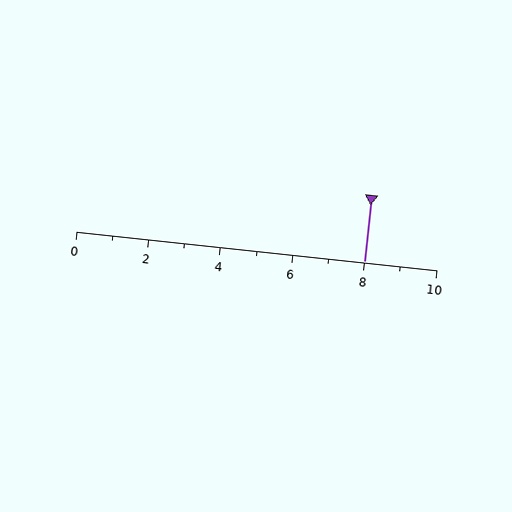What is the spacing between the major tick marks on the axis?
The major ticks are spaced 2 apart.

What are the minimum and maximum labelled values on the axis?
The axis runs from 0 to 10.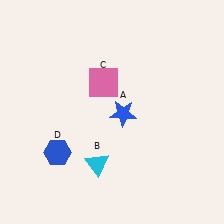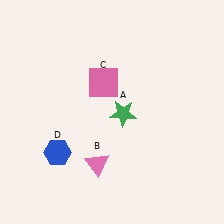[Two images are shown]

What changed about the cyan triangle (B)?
In Image 1, B is cyan. In Image 2, it changed to pink.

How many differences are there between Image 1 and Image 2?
There are 2 differences between the two images.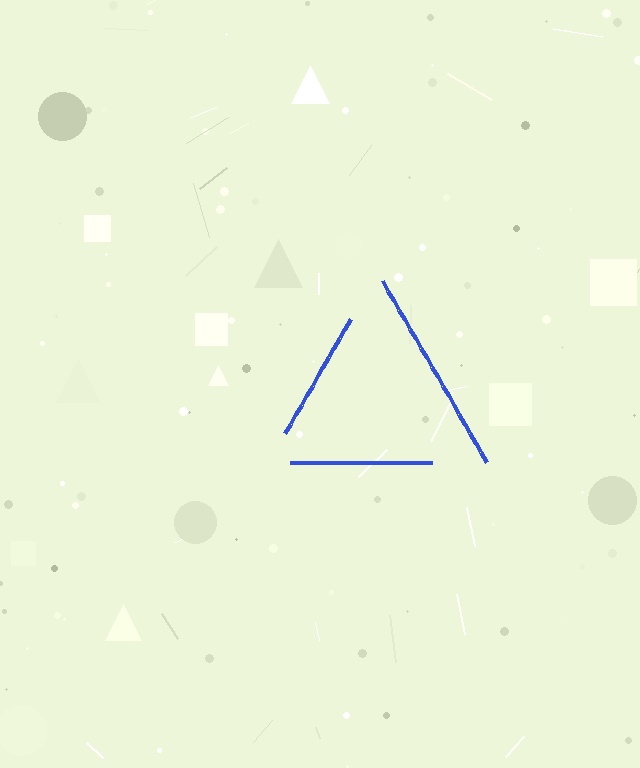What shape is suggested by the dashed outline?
The dashed outline suggests a triangle.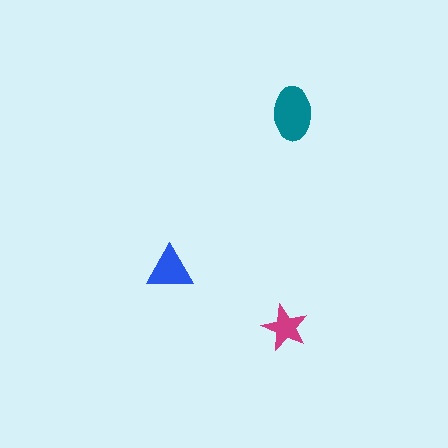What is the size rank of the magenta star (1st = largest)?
3rd.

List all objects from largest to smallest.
The teal ellipse, the blue triangle, the magenta star.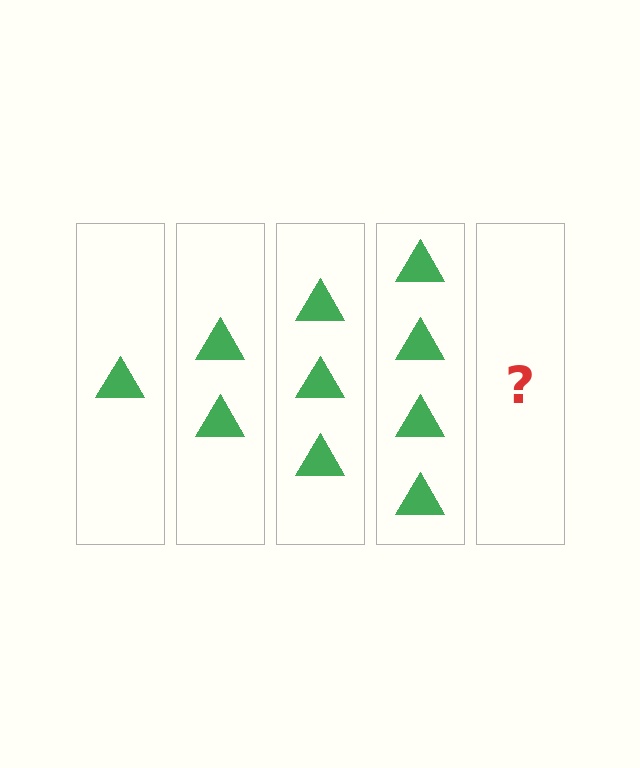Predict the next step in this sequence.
The next step is 5 triangles.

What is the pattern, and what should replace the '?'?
The pattern is that each step adds one more triangle. The '?' should be 5 triangles.